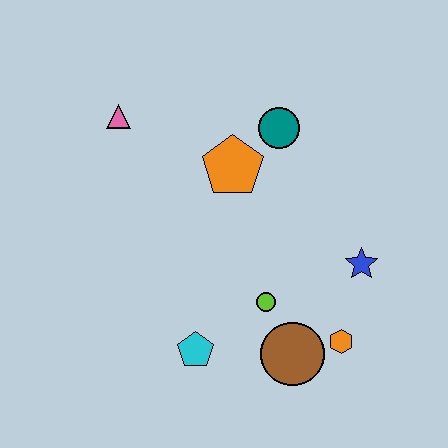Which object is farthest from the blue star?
The pink triangle is farthest from the blue star.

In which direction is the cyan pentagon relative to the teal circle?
The cyan pentagon is below the teal circle.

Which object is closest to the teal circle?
The orange pentagon is closest to the teal circle.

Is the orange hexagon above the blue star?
No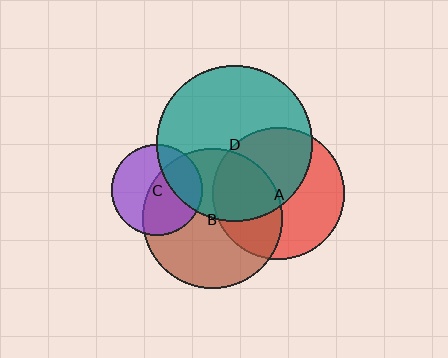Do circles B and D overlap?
Yes.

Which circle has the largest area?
Circle D (teal).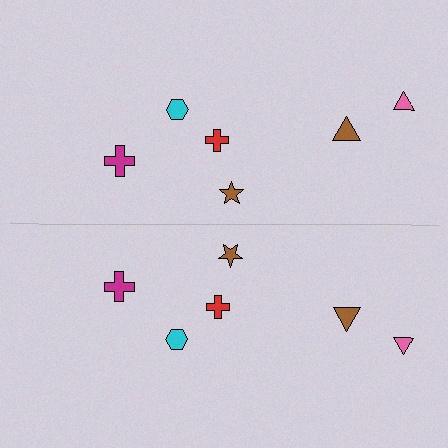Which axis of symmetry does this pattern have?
The pattern has a horizontal axis of symmetry running through the center of the image.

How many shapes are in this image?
There are 12 shapes in this image.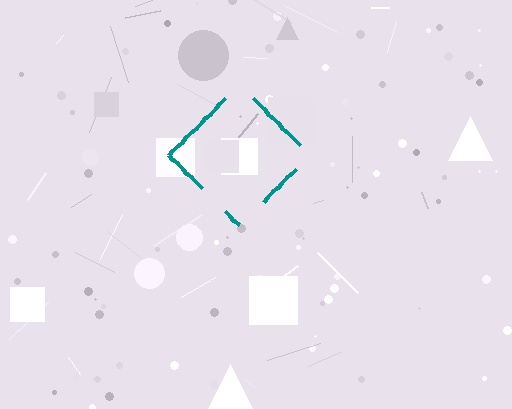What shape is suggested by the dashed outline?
The dashed outline suggests a diamond.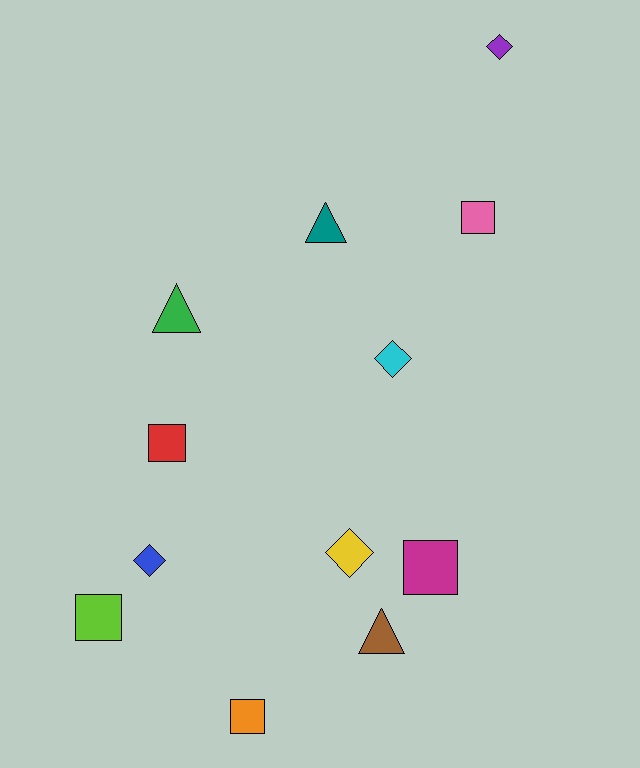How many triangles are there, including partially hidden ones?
There are 3 triangles.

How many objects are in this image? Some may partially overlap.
There are 12 objects.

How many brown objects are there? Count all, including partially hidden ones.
There is 1 brown object.